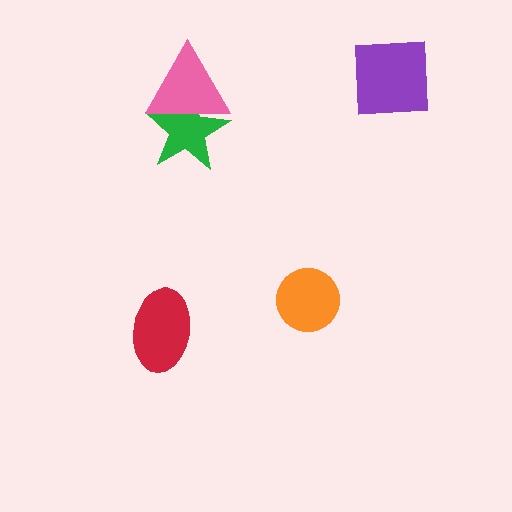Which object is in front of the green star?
The pink triangle is in front of the green star.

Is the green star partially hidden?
Yes, it is partially covered by another shape.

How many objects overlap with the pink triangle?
1 object overlaps with the pink triangle.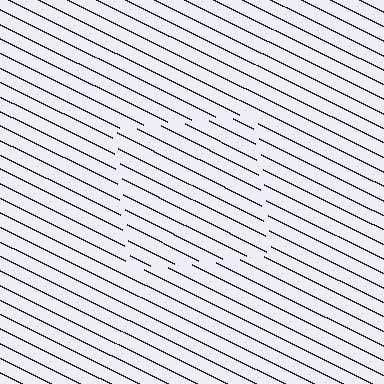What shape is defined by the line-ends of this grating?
An illusory square. The interior of the shape contains the same grating, shifted by half a period — the contour is defined by the phase discontinuity where line-ends from the inner and outer gratings abut.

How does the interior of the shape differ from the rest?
The interior of the shape contains the same grating, shifted by half a period — the contour is defined by the phase discontinuity where line-ends from the inner and outer gratings abut.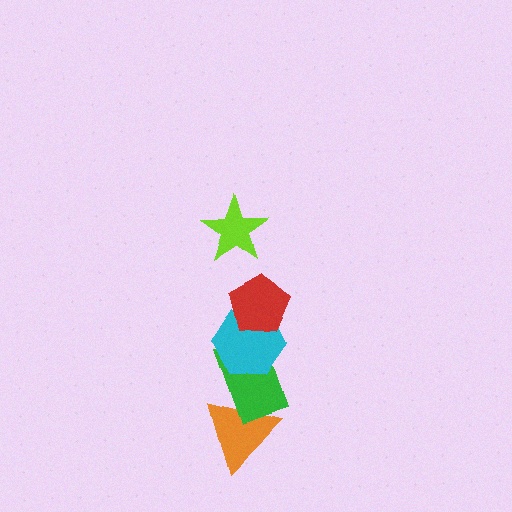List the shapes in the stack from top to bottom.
From top to bottom: the lime star, the red pentagon, the cyan hexagon, the green rectangle, the orange triangle.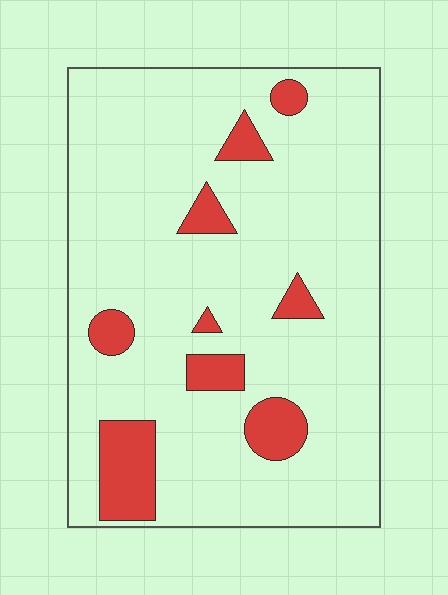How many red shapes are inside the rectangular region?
9.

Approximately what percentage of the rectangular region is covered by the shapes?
Approximately 15%.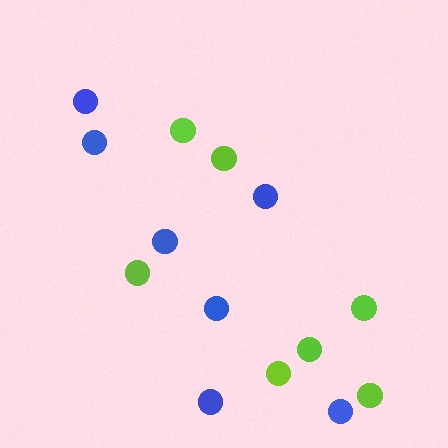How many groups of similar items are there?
There are 2 groups: one group of lime circles (7) and one group of blue circles (7).